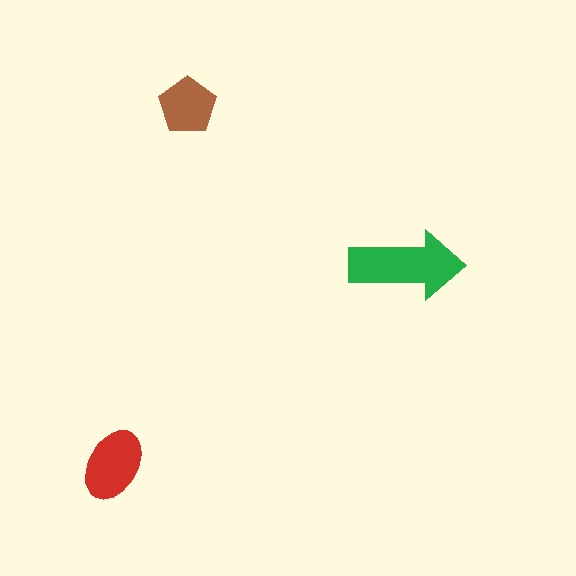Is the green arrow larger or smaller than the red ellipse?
Larger.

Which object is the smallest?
The brown pentagon.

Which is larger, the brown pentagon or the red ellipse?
The red ellipse.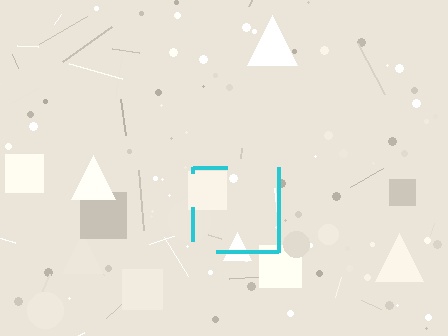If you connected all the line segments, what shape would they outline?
They would outline a square.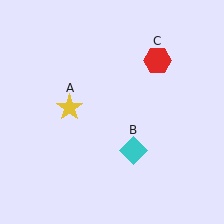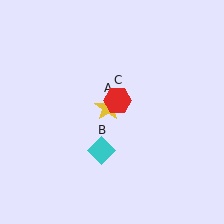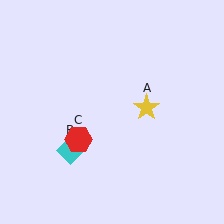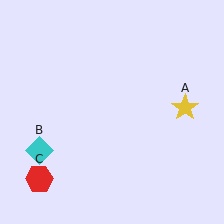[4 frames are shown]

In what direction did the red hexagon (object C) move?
The red hexagon (object C) moved down and to the left.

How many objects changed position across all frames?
3 objects changed position: yellow star (object A), cyan diamond (object B), red hexagon (object C).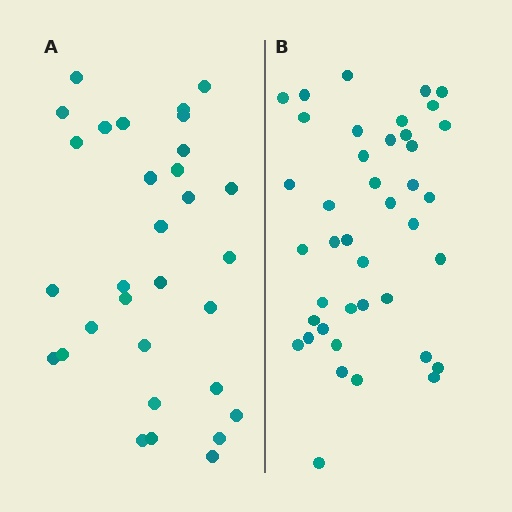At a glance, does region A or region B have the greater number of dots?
Region B (the right region) has more dots.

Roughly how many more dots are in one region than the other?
Region B has roughly 10 or so more dots than region A.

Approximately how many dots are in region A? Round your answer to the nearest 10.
About 30 dots. (The exact count is 31, which rounds to 30.)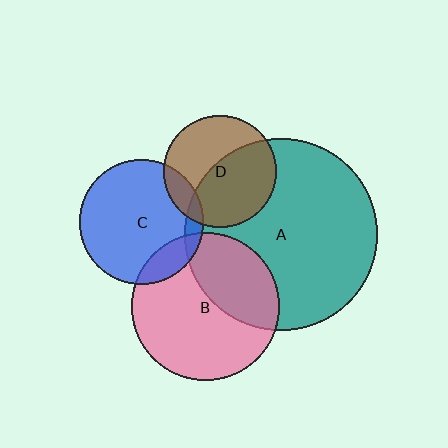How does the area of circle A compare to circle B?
Approximately 1.7 times.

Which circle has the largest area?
Circle A (teal).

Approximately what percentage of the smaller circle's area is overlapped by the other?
Approximately 55%.